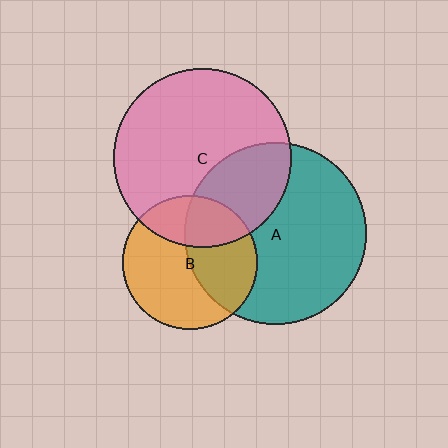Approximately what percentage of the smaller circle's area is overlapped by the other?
Approximately 30%.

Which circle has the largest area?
Circle A (teal).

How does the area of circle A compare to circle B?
Approximately 1.8 times.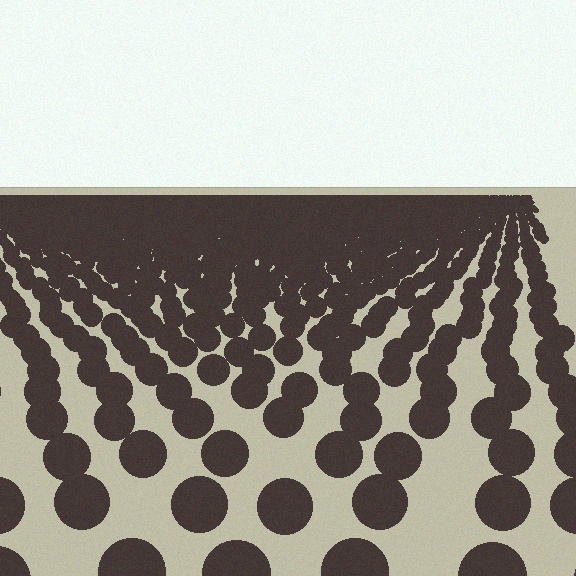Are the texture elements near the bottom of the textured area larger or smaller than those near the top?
Larger. Near the bottom, elements are closer to the viewer and appear at a bigger on-screen size.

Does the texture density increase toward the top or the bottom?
Density increases toward the top.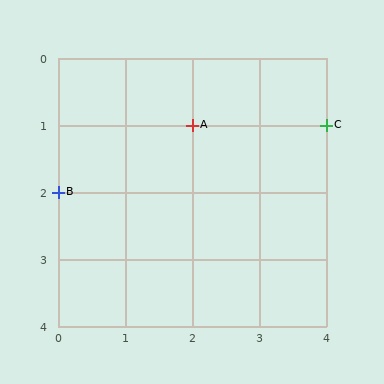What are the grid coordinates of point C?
Point C is at grid coordinates (4, 1).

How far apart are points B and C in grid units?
Points B and C are 4 columns and 1 row apart (about 4.1 grid units diagonally).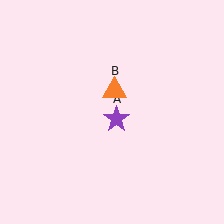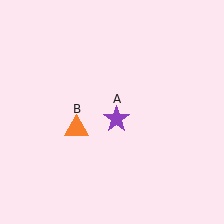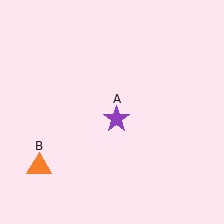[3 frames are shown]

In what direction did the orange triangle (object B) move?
The orange triangle (object B) moved down and to the left.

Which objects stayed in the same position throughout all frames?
Purple star (object A) remained stationary.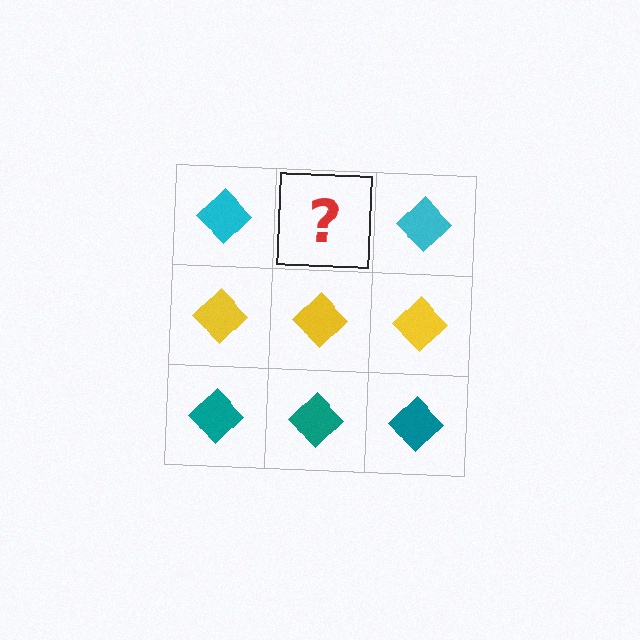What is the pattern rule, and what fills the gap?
The rule is that each row has a consistent color. The gap should be filled with a cyan diamond.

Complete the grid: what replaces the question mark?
The question mark should be replaced with a cyan diamond.